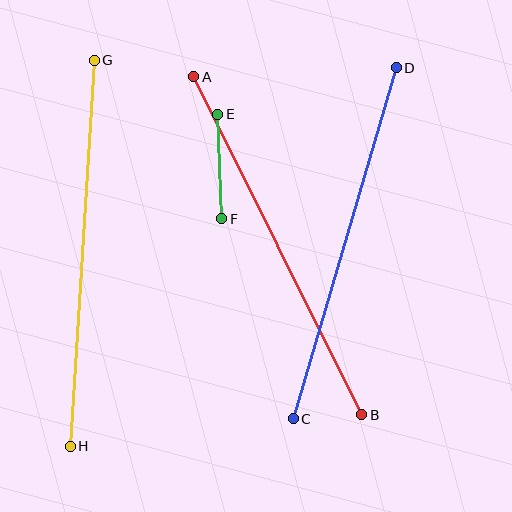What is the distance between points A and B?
The distance is approximately 377 pixels.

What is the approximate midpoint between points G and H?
The midpoint is at approximately (82, 253) pixels.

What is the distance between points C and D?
The distance is approximately 366 pixels.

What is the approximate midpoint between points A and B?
The midpoint is at approximately (278, 246) pixels.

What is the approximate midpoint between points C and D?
The midpoint is at approximately (345, 243) pixels.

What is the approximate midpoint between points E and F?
The midpoint is at approximately (220, 167) pixels.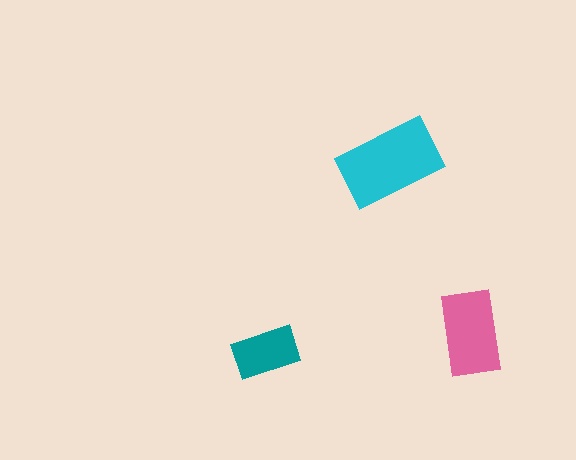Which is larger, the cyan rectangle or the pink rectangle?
The cyan one.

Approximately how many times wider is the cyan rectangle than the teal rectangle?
About 1.5 times wider.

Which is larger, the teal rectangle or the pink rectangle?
The pink one.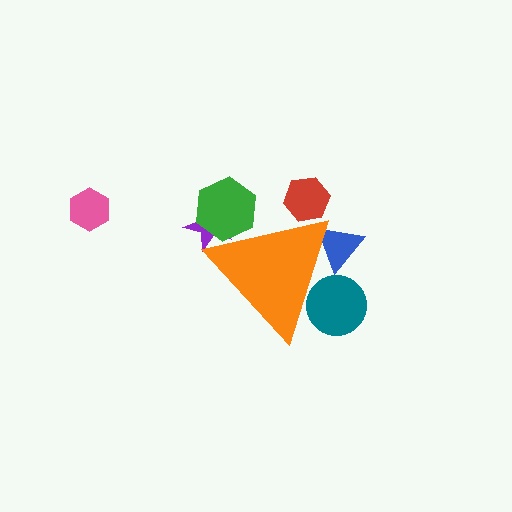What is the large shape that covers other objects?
An orange triangle.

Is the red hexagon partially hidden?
Yes, the red hexagon is partially hidden behind the orange triangle.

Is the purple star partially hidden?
Yes, the purple star is partially hidden behind the orange triangle.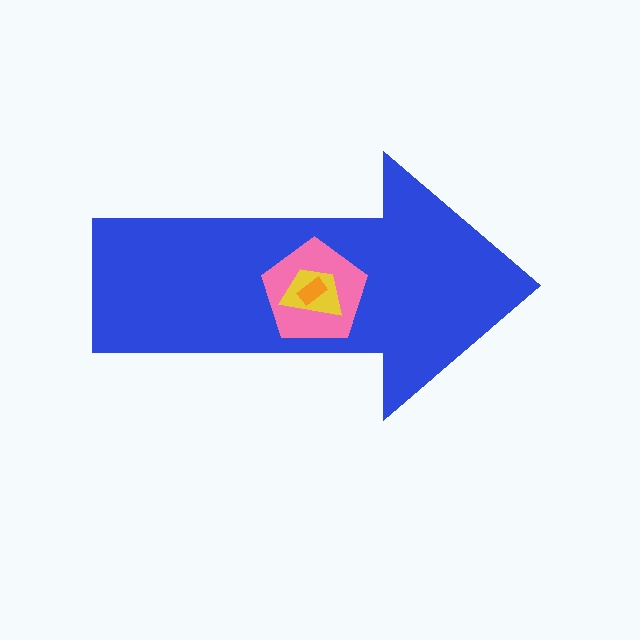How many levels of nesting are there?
4.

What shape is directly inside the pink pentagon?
The yellow trapezoid.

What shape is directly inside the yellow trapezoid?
The orange rectangle.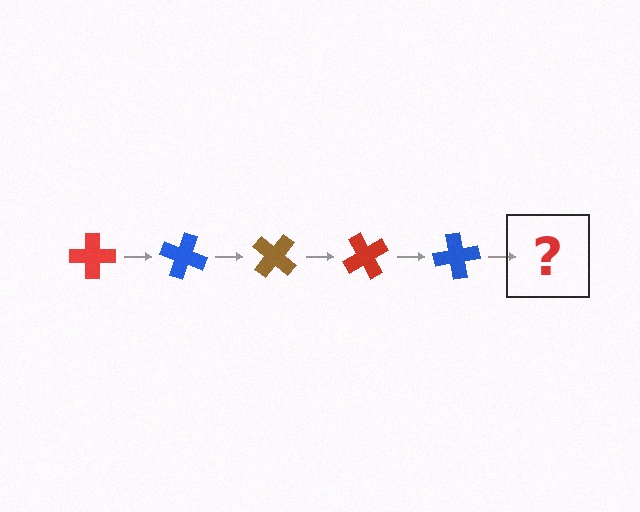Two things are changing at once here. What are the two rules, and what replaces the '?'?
The two rules are that it rotates 20 degrees each step and the color cycles through red, blue, and brown. The '?' should be a brown cross, rotated 100 degrees from the start.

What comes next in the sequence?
The next element should be a brown cross, rotated 100 degrees from the start.